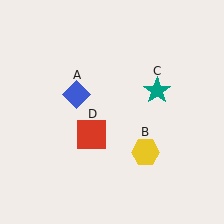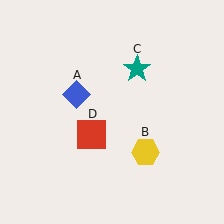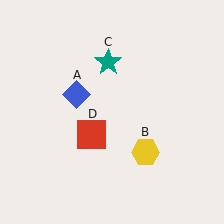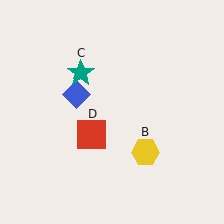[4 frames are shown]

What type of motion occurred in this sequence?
The teal star (object C) rotated counterclockwise around the center of the scene.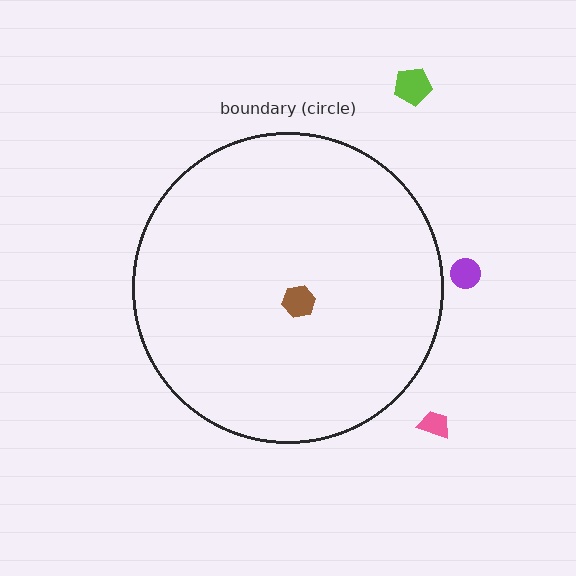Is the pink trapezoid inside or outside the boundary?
Outside.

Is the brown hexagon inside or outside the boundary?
Inside.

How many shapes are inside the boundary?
1 inside, 3 outside.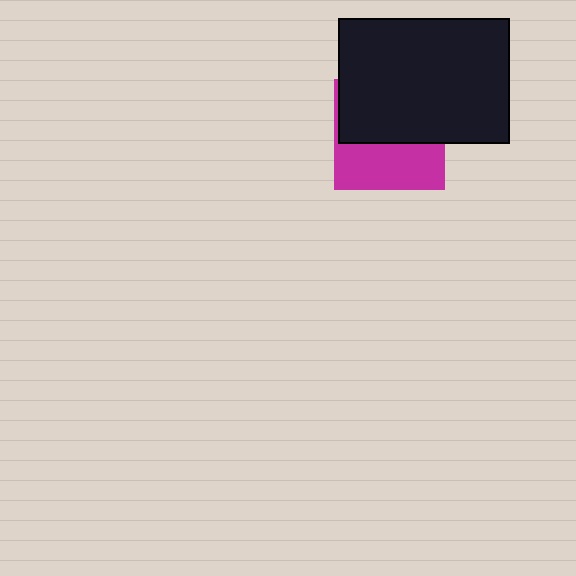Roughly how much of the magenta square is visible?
A small part of it is visible (roughly 44%).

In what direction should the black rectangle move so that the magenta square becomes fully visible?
The black rectangle should move up. That is the shortest direction to clear the overlap and leave the magenta square fully visible.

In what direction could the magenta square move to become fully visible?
The magenta square could move down. That would shift it out from behind the black rectangle entirely.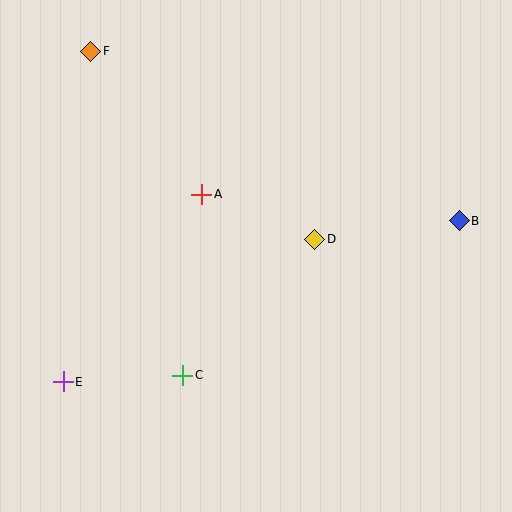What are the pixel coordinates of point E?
Point E is at (63, 382).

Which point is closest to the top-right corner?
Point B is closest to the top-right corner.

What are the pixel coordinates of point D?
Point D is at (315, 239).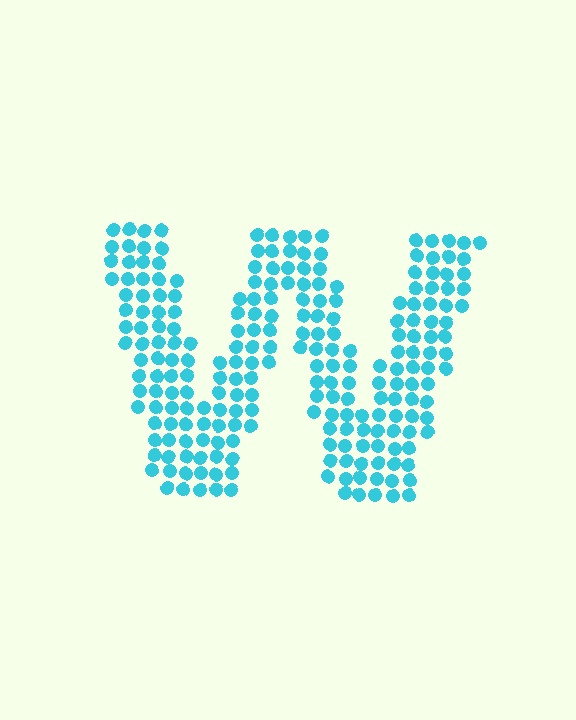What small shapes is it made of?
It is made of small circles.